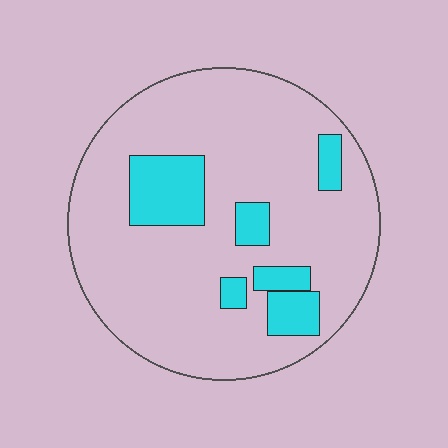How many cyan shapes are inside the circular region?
6.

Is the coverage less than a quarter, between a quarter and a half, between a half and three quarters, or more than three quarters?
Less than a quarter.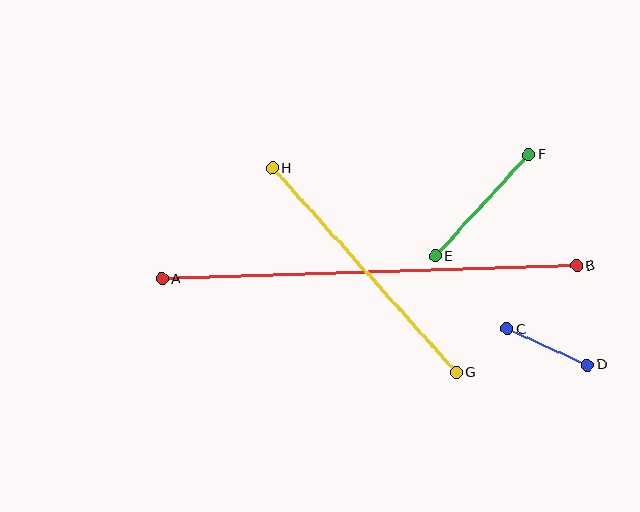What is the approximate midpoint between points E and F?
The midpoint is at approximately (482, 205) pixels.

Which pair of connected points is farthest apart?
Points A and B are farthest apart.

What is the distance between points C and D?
The distance is approximately 88 pixels.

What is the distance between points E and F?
The distance is approximately 138 pixels.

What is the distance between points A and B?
The distance is approximately 415 pixels.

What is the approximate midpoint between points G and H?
The midpoint is at approximately (364, 270) pixels.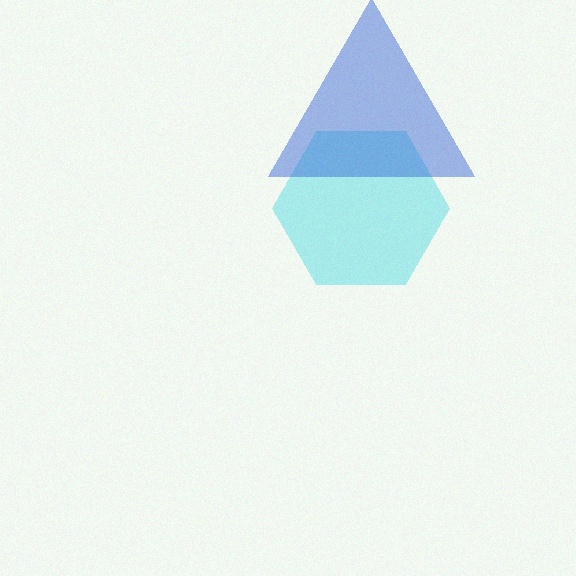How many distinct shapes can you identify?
There are 2 distinct shapes: a cyan hexagon, a blue triangle.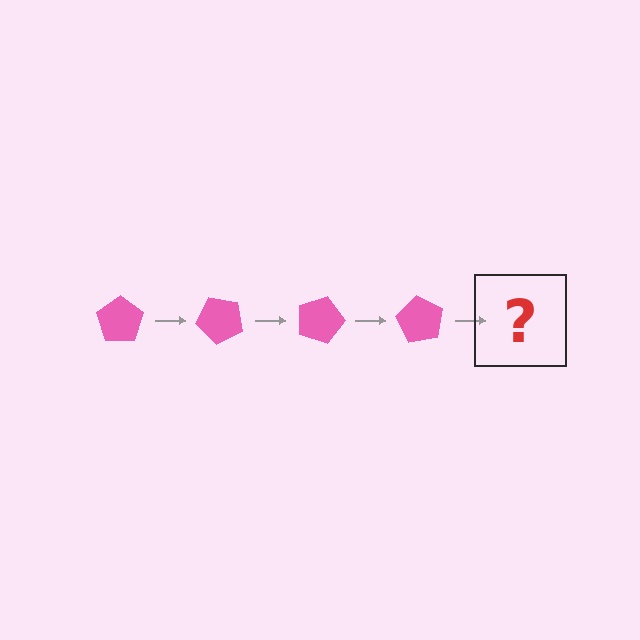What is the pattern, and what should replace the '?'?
The pattern is that the pentagon rotates 45 degrees each step. The '?' should be a pink pentagon rotated 180 degrees.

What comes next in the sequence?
The next element should be a pink pentagon rotated 180 degrees.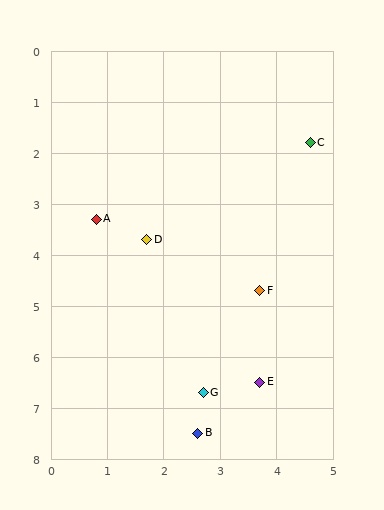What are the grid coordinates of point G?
Point G is at approximately (2.7, 6.7).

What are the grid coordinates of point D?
Point D is at approximately (1.7, 3.7).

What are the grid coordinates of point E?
Point E is at approximately (3.7, 6.5).